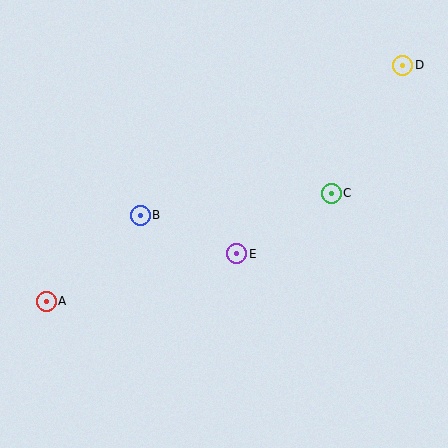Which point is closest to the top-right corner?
Point D is closest to the top-right corner.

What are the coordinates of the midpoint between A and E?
The midpoint between A and E is at (142, 277).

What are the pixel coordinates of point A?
Point A is at (46, 301).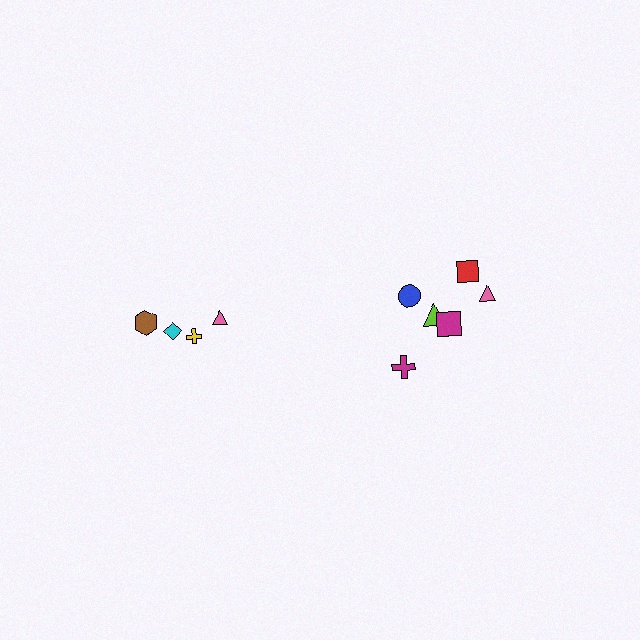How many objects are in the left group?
There are 4 objects.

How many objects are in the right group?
There are 6 objects.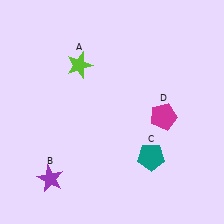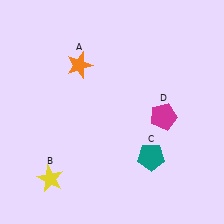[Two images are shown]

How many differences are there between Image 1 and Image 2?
There are 2 differences between the two images.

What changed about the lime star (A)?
In Image 1, A is lime. In Image 2, it changed to orange.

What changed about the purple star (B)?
In Image 1, B is purple. In Image 2, it changed to yellow.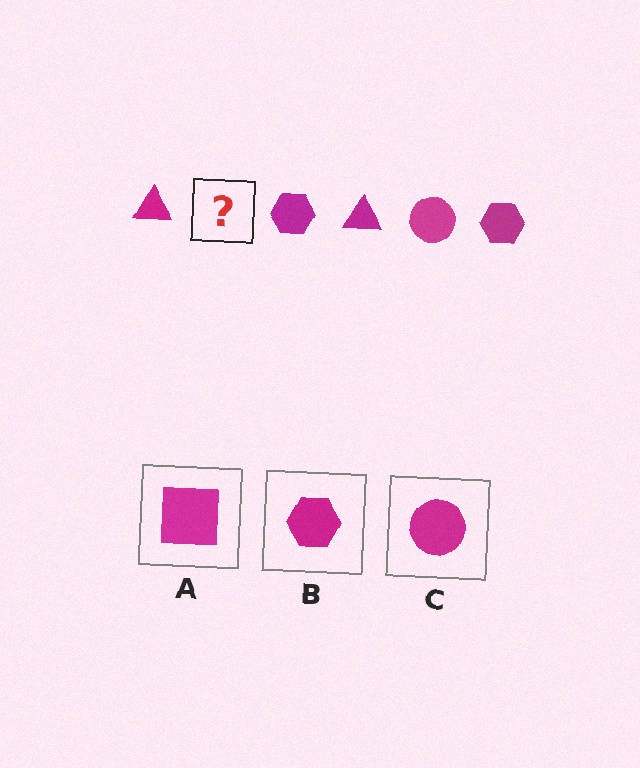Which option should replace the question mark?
Option C.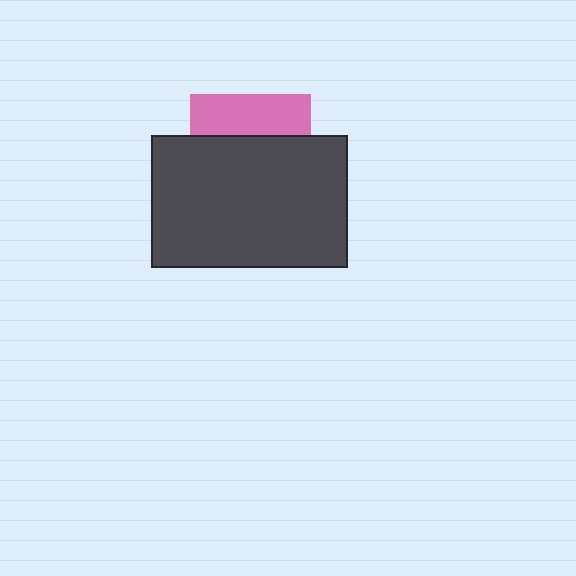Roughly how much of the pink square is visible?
A small part of it is visible (roughly 34%).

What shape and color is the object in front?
The object in front is a dark gray rectangle.